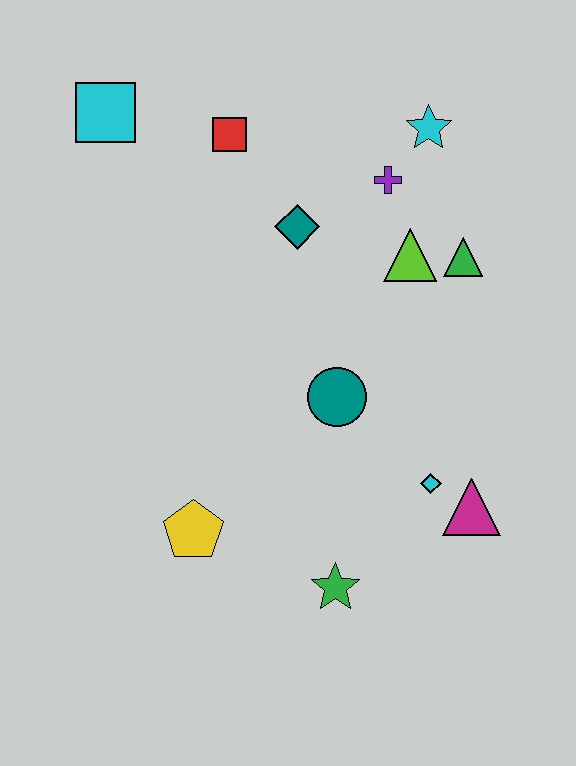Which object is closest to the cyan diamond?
The magenta triangle is closest to the cyan diamond.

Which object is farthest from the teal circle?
The cyan square is farthest from the teal circle.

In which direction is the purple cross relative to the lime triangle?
The purple cross is above the lime triangle.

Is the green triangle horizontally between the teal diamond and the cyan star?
No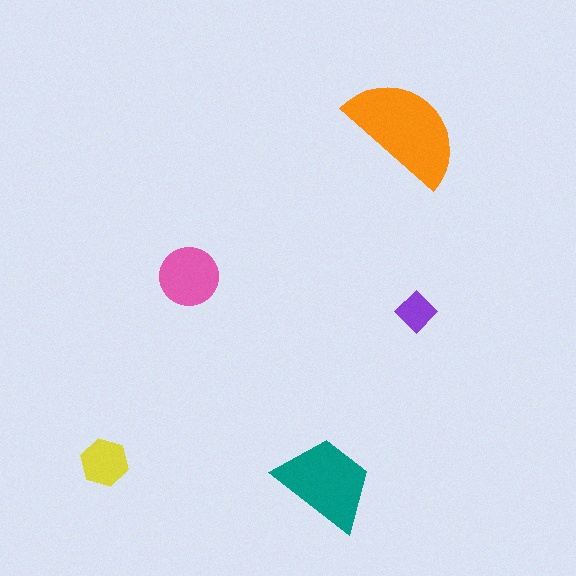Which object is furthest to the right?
The purple diamond is rightmost.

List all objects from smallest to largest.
The purple diamond, the yellow hexagon, the pink circle, the teal trapezoid, the orange semicircle.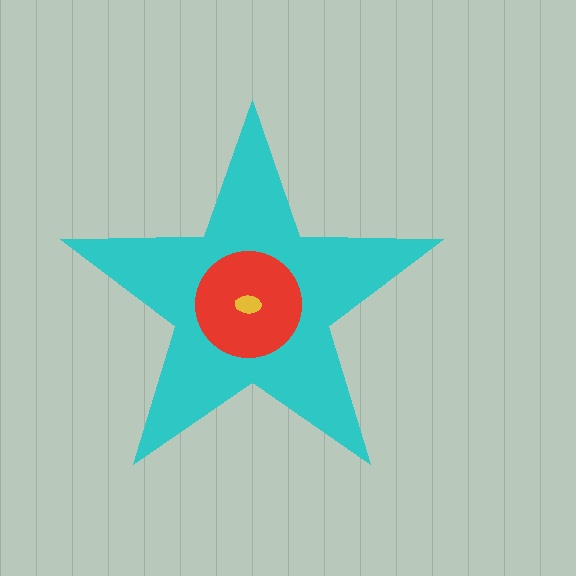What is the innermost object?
The yellow ellipse.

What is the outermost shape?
The cyan star.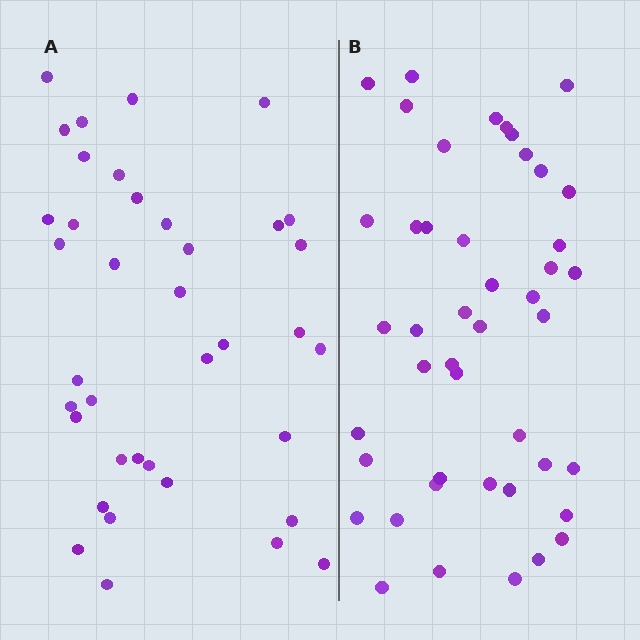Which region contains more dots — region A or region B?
Region B (the right region) has more dots.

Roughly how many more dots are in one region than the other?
Region B has roughly 8 or so more dots than region A.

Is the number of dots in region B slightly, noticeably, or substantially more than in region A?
Region B has only slightly more — the two regions are fairly close. The ratio is roughly 1.2 to 1.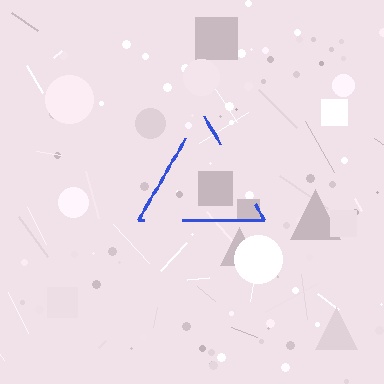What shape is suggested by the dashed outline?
The dashed outline suggests a triangle.